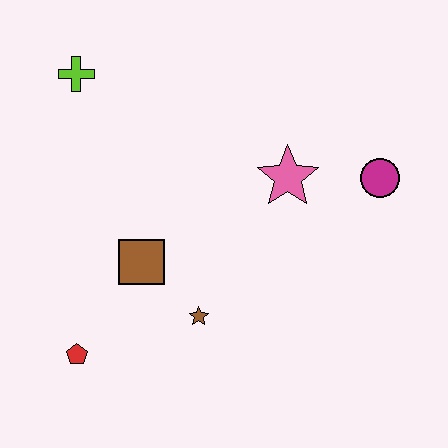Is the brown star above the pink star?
No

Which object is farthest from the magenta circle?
The red pentagon is farthest from the magenta circle.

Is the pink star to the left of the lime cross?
No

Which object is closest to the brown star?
The brown square is closest to the brown star.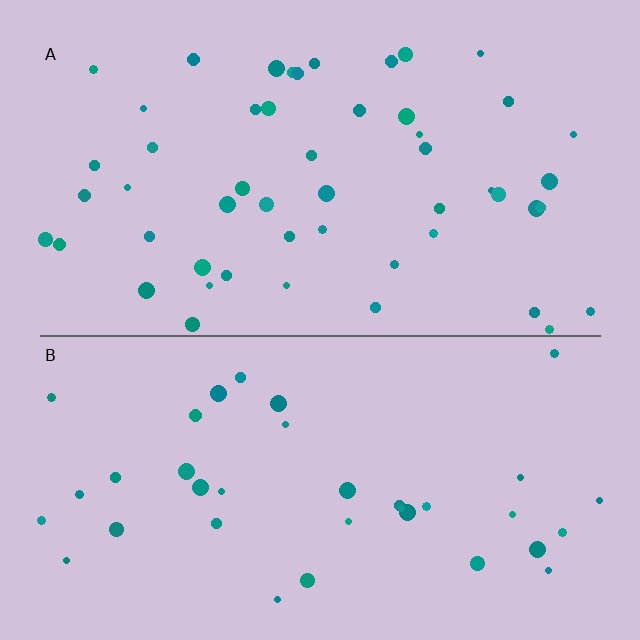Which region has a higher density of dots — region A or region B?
A (the top).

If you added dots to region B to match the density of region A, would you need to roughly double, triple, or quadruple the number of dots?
Approximately double.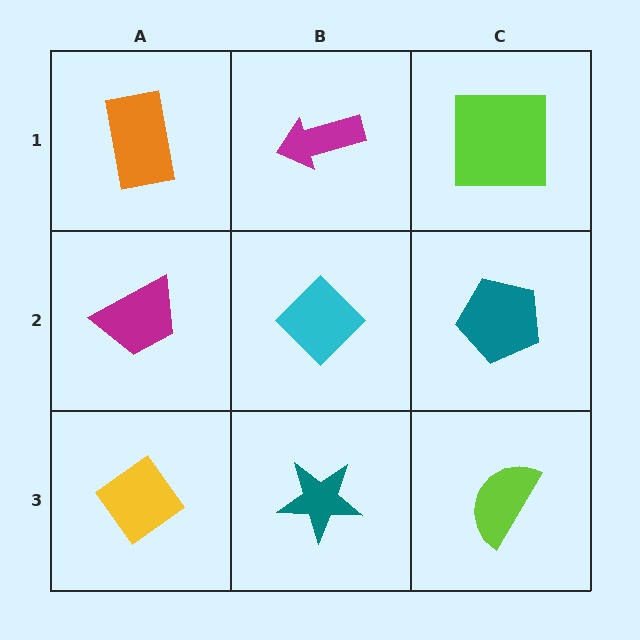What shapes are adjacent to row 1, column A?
A magenta trapezoid (row 2, column A), a magenta arrow (row 1, column B).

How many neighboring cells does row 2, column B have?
4.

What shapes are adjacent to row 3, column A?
A magenta trapezoid (row 2, column A), a teal star (row 3, column B).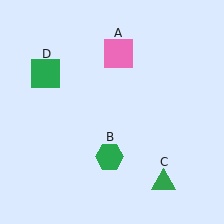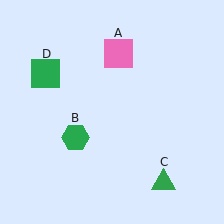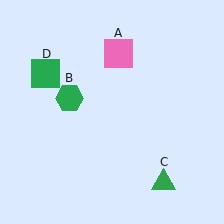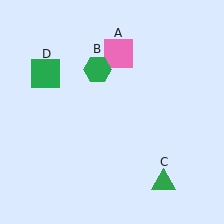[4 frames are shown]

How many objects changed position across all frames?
1 object changed position: green hexagon (object B).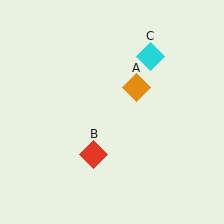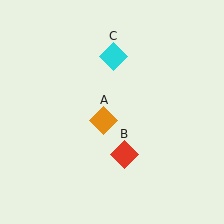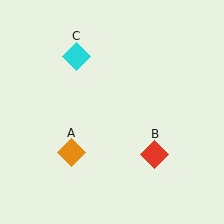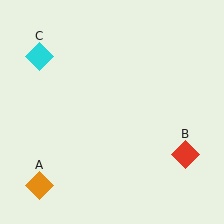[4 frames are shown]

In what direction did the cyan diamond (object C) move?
The cyan diamond (object C) moved left.